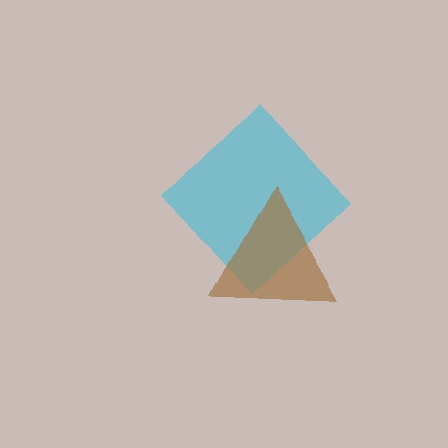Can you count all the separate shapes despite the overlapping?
Yes, there are 2 separate shapes.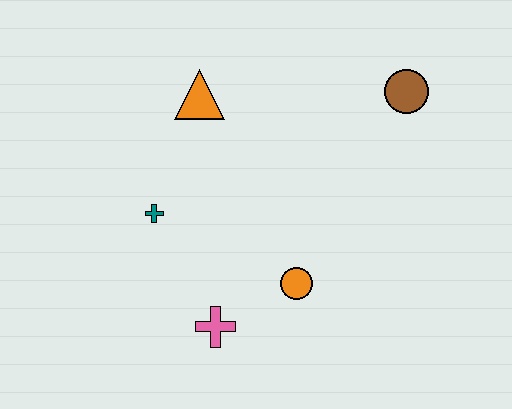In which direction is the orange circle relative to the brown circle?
The orange circle is below the brown circle.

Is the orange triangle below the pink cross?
No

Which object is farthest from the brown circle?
The pink cross is farthest from the brown circle.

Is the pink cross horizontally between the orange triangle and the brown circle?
Yes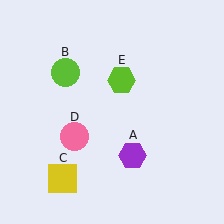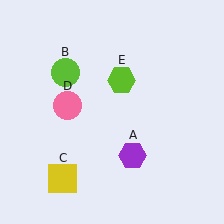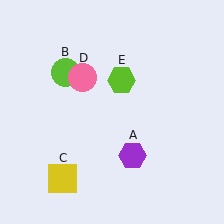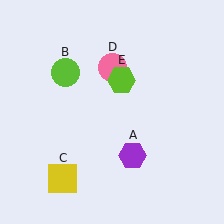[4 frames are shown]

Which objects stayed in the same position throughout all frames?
Purple hexagon (object A) and lime circle (object B) and yellow square (object C) and lime hexagon (object E) remained stationary.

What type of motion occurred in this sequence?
The pink circle (object D) rotated clockwise around the center of the scene.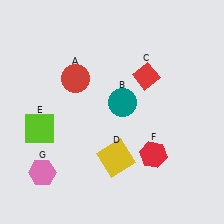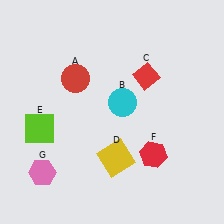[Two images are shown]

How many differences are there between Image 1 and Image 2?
There is 1 difference between the two images.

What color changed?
The circle (B) changed from teal in Image 1 to cyan in Image 2.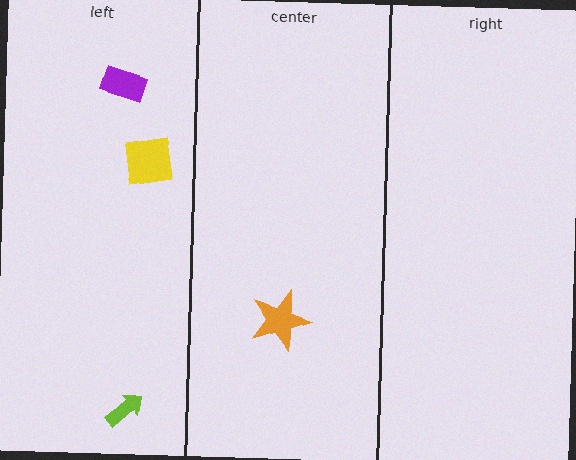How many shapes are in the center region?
1.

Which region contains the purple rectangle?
The left region.